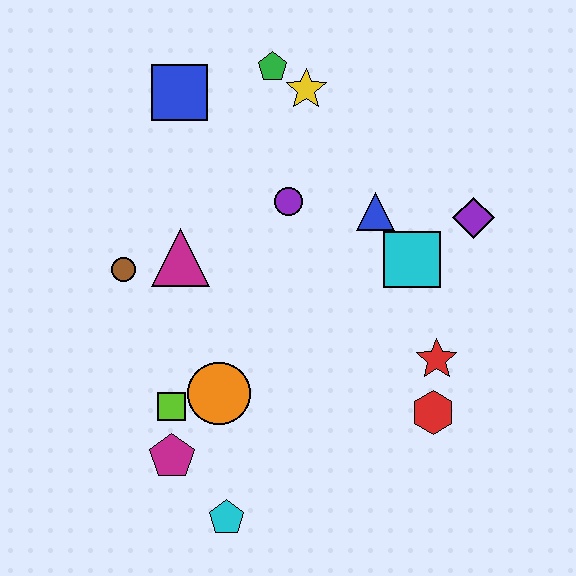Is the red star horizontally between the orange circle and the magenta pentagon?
No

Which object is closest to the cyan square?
The blue triangle is closest to the cyan square.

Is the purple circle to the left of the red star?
Yes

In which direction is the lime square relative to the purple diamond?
The lime square is to the left of the purple diamond.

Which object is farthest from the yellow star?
The cyan pentagon is farthest from the yellow star.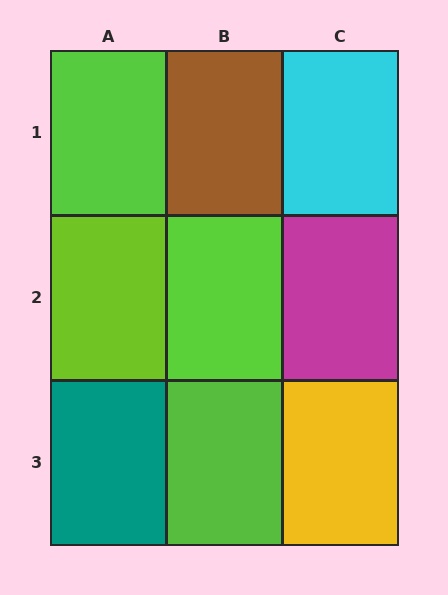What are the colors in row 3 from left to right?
Teal, lime, yellow.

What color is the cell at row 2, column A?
Lime.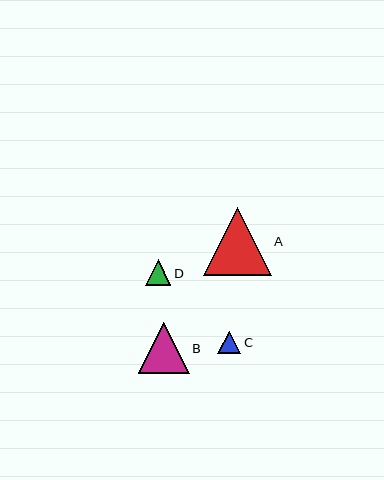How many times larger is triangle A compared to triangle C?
Triangle A is approximately 3.0 times the size of triangle C.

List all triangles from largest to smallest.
From largest to smallest: A, B, D, C.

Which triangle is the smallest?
Triangle C is the smallest with a size of approximately 23 pixels.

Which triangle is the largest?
Triangle A is the largest with a size of approximately 68 pixels.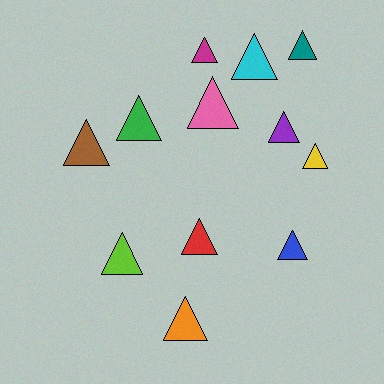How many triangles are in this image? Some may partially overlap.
There are 12 triangles.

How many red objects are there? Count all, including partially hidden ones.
There is 1 red object.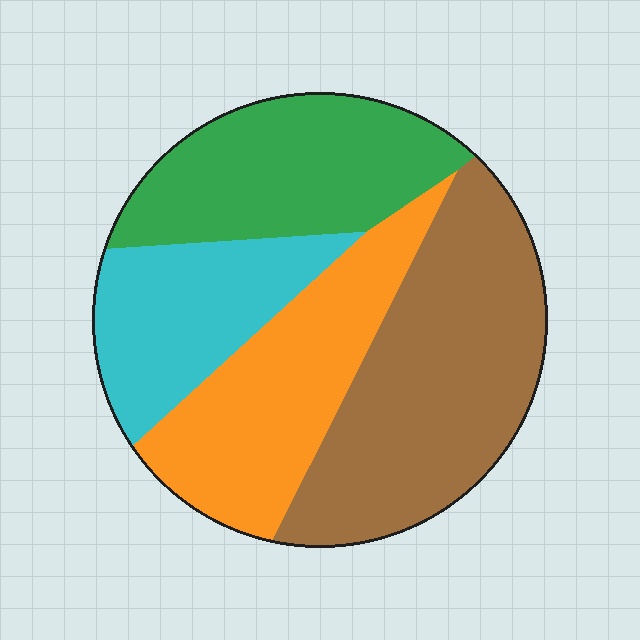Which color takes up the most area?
Brown, at roughly 35%.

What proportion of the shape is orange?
Orange covers roughly 25% of the shape.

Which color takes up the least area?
Cyan, at roughly 20%.